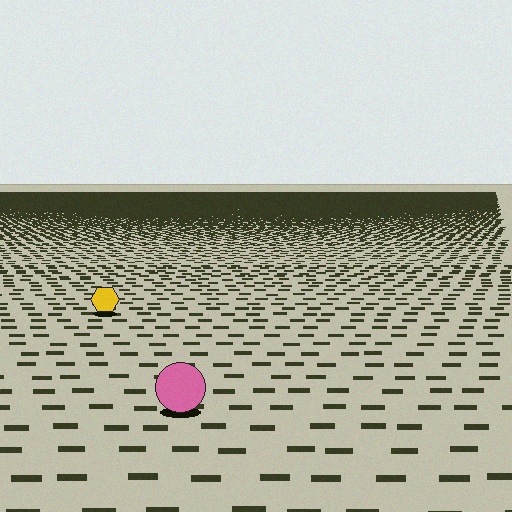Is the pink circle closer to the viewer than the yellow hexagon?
Yes. The pink circle is closer — you can tell from the texture gradient: the ground texture is coarser near it.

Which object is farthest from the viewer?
The yellow hexagon is farthest from the viewer. It appears smaller and the ground texture around it is denser.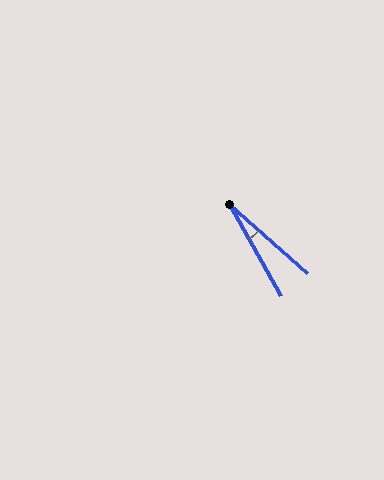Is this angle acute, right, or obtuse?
It is acute.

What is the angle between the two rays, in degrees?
Approximately 19 degrees.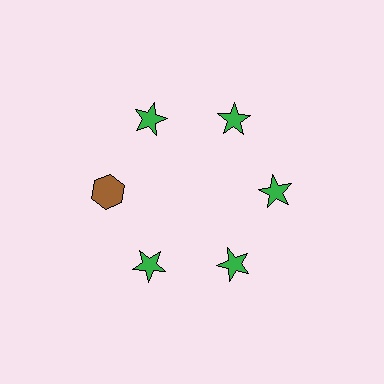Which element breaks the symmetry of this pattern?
The brown hexagon at roughly the 9 o'clock position breaks the symmetry. All other shapes are green stars.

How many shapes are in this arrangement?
There are 6 shapes arranged in a ring pattern.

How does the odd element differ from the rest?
It differs in both color (brown instead of green) and shape (hexagon instead of star).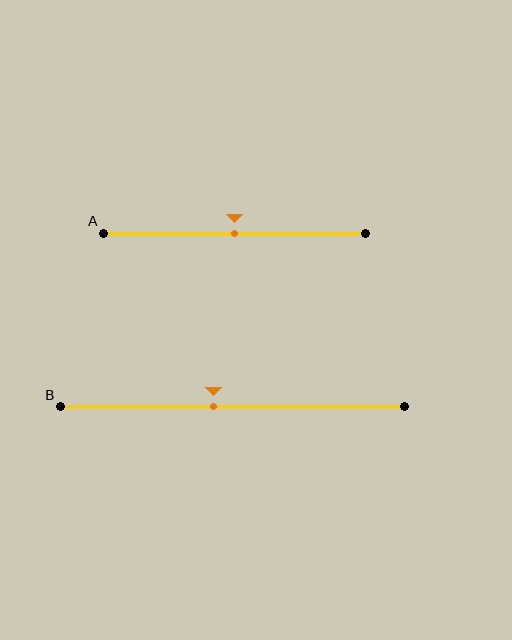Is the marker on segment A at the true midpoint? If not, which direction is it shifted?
Yes, the marker on segment A is at the true midpoint.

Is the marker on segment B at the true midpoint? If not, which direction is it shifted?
No, the marker on segment B is shifted to the left by about 5% of the segment length.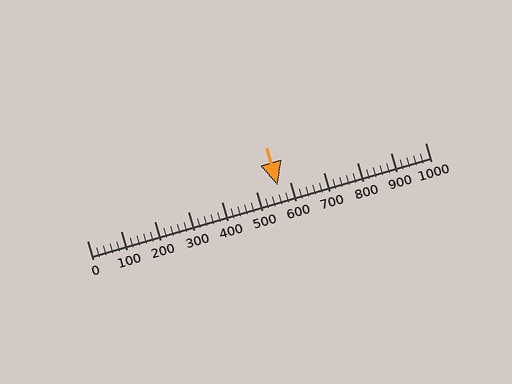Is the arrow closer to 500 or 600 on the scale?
The arrow is closer to 600.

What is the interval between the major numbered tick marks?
The major tick marks are spaced 100 units apart.